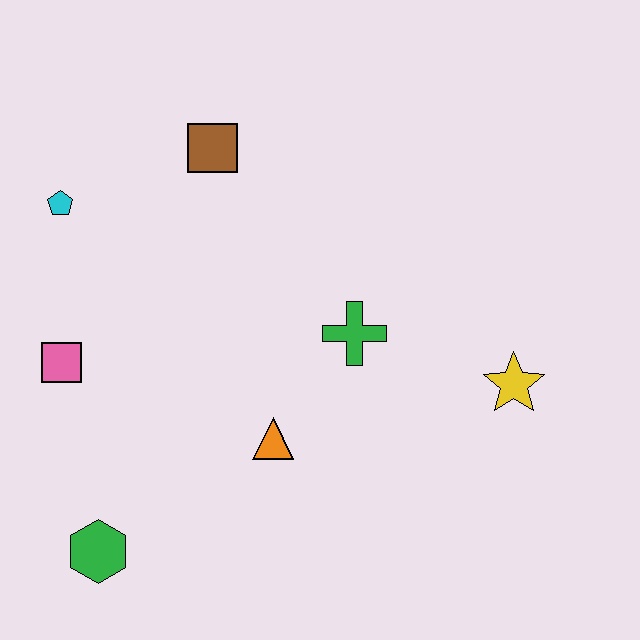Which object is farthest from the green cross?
The green hexagon is farthest from the green cross.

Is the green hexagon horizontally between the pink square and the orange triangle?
Yes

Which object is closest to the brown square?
The cyan pentagon is closest to the brown square.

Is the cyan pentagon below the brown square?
Yes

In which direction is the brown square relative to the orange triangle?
The brown square is above the orange triangle.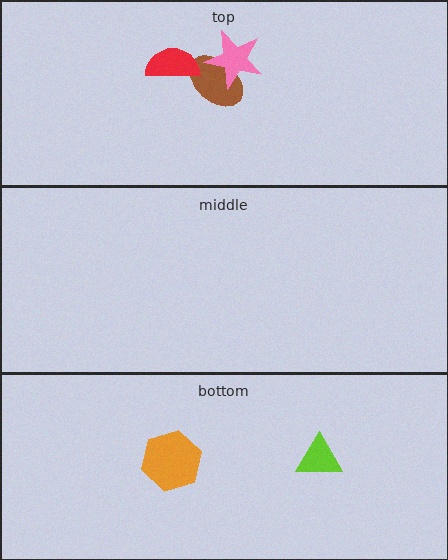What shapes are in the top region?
The brown ellipse, the pink star, the red semicircle.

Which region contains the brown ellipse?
The top region.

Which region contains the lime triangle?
The bottom region.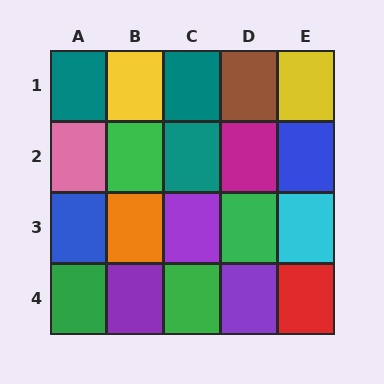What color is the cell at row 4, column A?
Green.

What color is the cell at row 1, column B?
Yellow.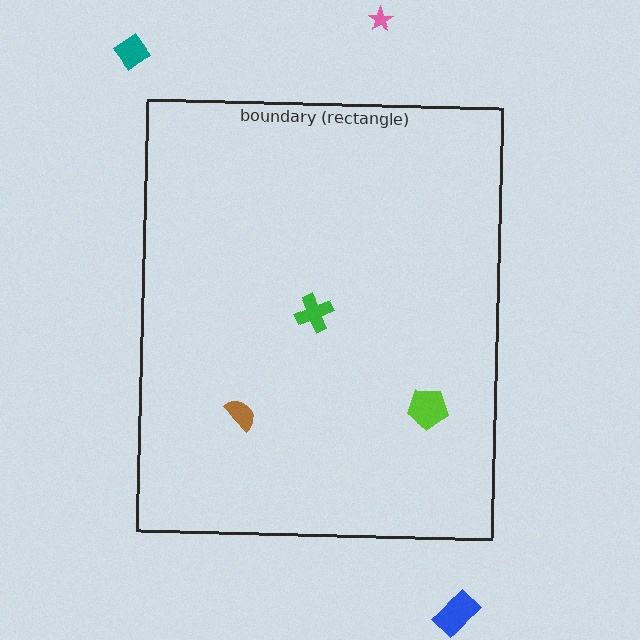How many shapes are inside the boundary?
3 inside, 3 outside.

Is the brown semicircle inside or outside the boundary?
Inside.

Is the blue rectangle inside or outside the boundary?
Outside.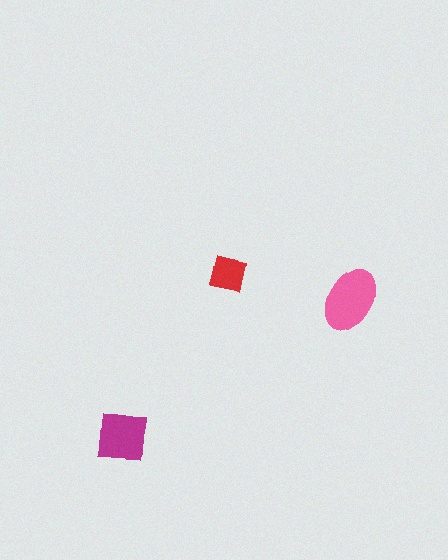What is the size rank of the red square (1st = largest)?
3rd.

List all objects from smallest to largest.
The red square, the magenta square, the pink ellipse.